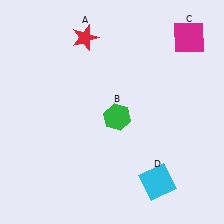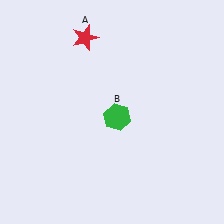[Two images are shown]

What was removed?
The cyan square (D), the magenta square (C) were removed in Image 2.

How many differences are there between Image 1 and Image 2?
There are 2 differences between the two images.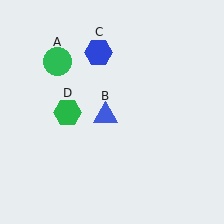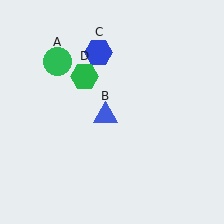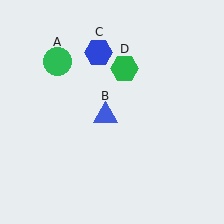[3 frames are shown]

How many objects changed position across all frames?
1 object changed position: green hexagon (object D).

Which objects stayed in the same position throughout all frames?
Green circle (object A) and blue triangle (object B) and blue hexagon (object C) remained stationary.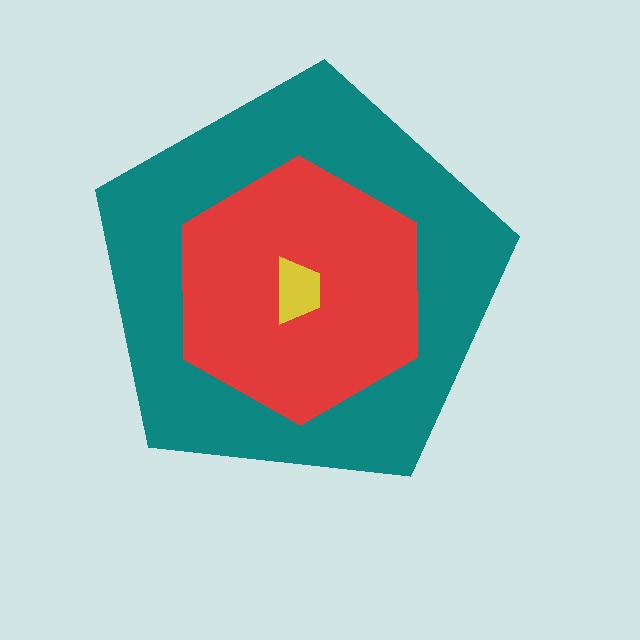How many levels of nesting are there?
3.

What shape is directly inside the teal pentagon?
The red hexagon.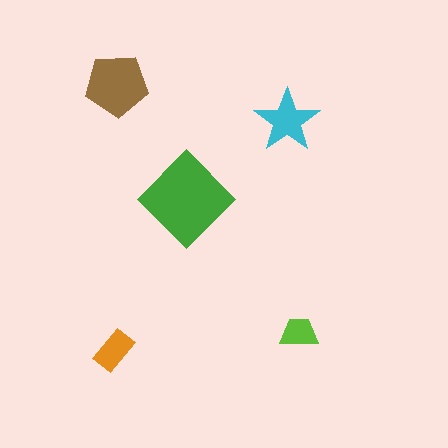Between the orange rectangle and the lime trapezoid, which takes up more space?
The orange rectangle.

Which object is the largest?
The green diamond.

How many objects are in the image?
There are 5 objects in the image.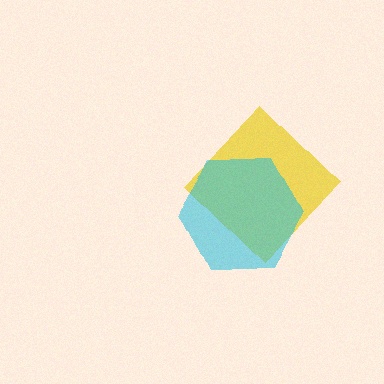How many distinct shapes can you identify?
There are 2 distinct shapes: a yellow diamond, a cyan hexagon.